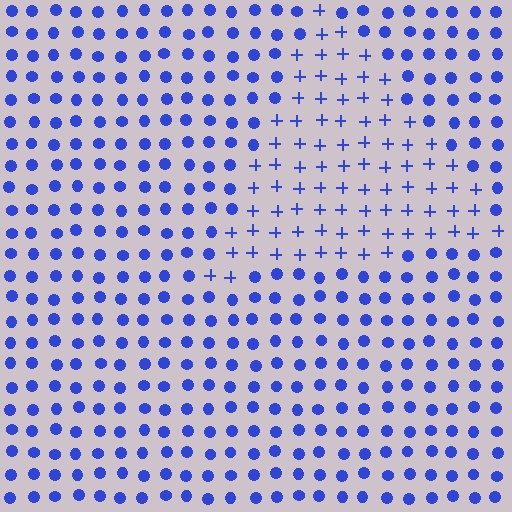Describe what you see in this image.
The image is filled with small blue elements arranged in a uniform grid. A triangle-shaped region contains plus signs, while the surrounding area contains circles. The boundary is defined purely by the change in element shape.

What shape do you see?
I see a triangle.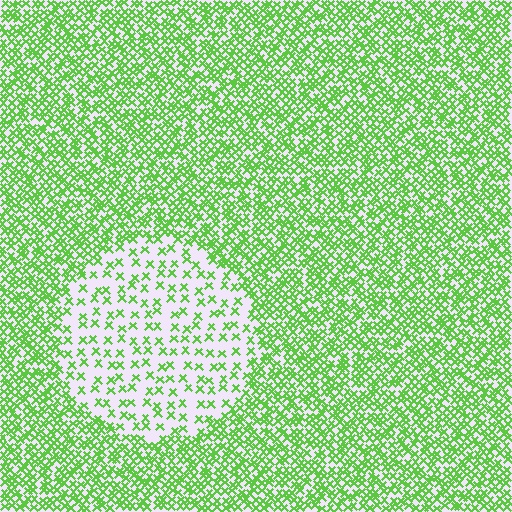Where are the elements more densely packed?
The elements are more densely packed outside the circle boundary.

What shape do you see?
I see a circle.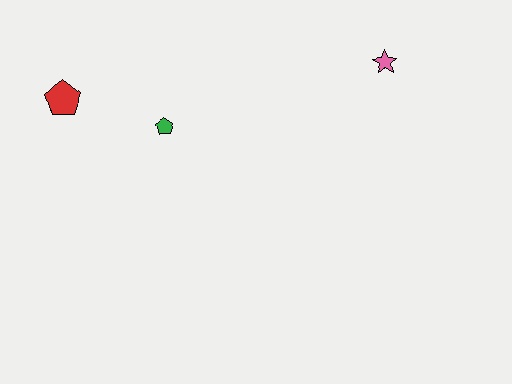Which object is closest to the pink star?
The green pentagon is closest to the pink star.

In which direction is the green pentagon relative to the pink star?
The green pentagon is to the left of the pink star.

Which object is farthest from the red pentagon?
The pink star is farthest from the red pentagon.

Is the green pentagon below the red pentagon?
Yes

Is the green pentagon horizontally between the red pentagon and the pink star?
Yes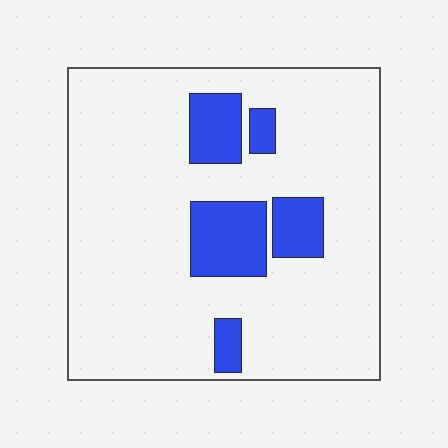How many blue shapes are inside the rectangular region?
5.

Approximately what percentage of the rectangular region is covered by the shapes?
Approximately 15%.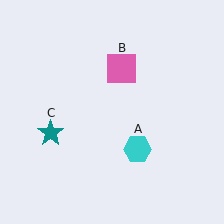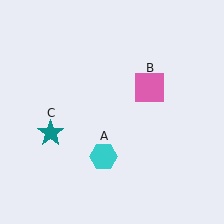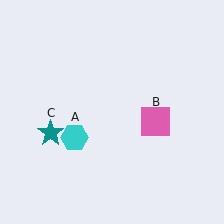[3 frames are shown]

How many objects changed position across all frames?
2 objects changed position: cyan hexagon (object A), pink square (object B).